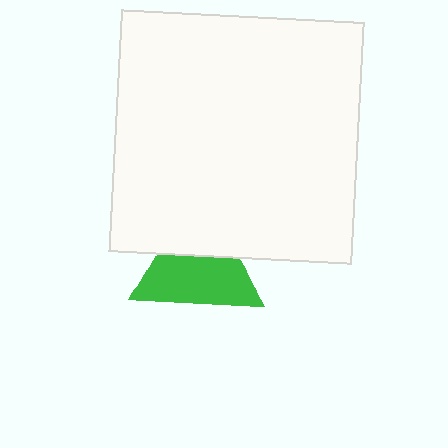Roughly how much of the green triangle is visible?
About half of it is visible (roughly 64%).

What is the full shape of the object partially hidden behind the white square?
The partially hidden object is a green triangle.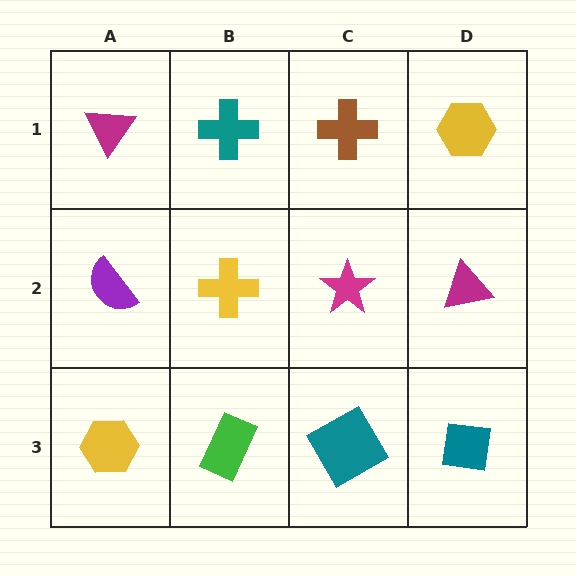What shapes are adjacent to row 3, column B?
A yellow cross (row 2, column B), a yellow hexagon (row 3, column A), a teal diamond (row 3, column C).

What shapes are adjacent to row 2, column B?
A teal cross (row 1, column B), a green rectangle (row 3, column B), a purple semicircle (row 2, column A), a magenta star (row 2, column C).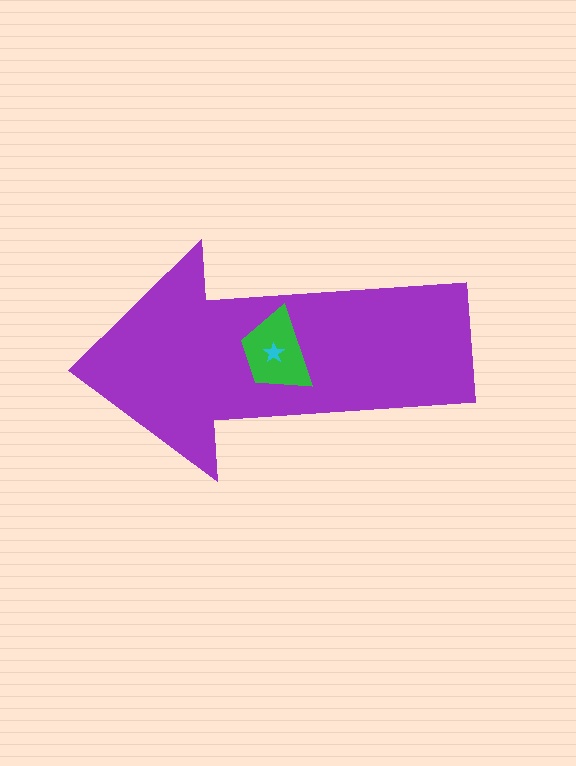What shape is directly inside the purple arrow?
The green trapezoid.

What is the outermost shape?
The purple arrow.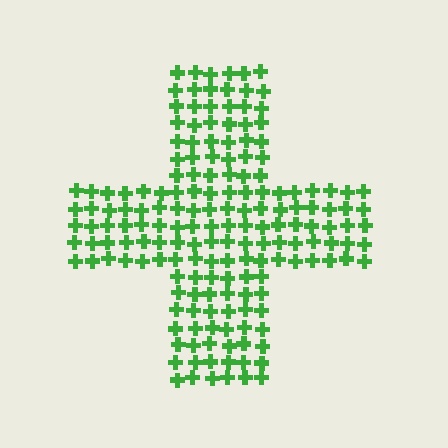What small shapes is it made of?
It is made of small crosses.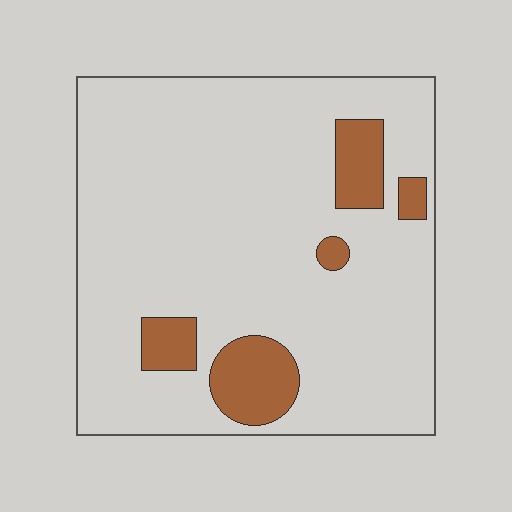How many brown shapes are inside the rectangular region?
5.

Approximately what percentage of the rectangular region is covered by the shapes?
Approximately 10%.